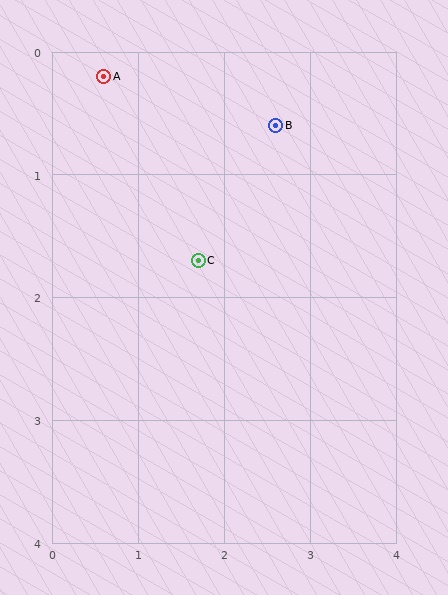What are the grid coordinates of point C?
Point C is at approximately (1.7, 1.7).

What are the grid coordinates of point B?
Point B is at approximately (2.6, 0.6).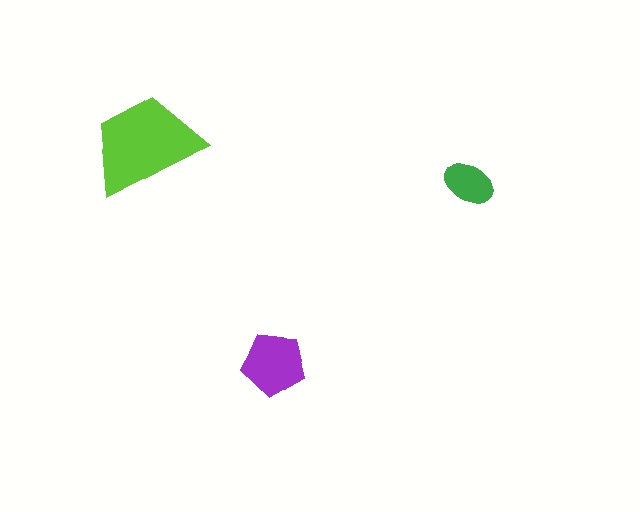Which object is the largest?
The lime trapezoid.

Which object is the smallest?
The green ellipse.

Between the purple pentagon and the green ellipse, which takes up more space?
The purple pentagon.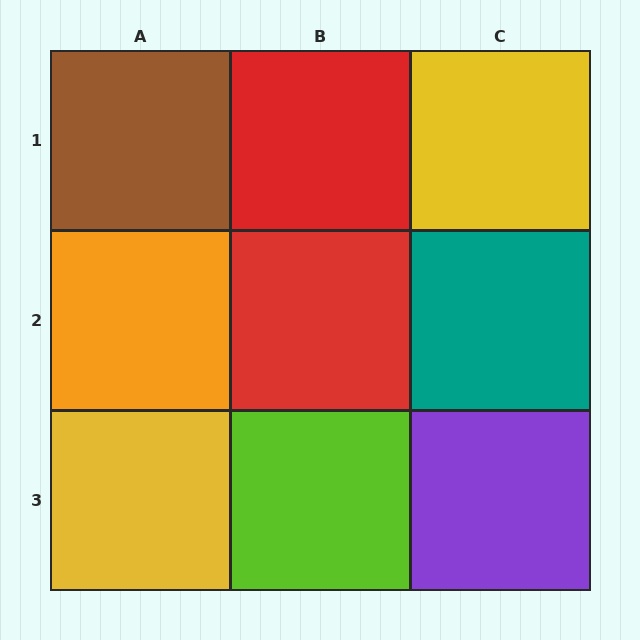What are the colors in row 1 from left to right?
Brown, red, yellow.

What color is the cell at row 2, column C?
Teal.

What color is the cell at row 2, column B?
Red.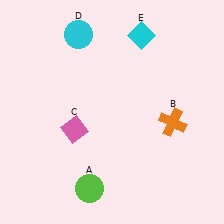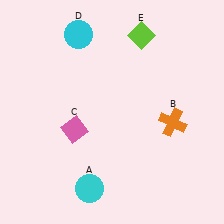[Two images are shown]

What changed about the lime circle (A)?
In Image 1, A is lime. In Image 2, it changed to cyan.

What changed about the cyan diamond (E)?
In Image 1, E is cyan. In Image 2, it changed to lime.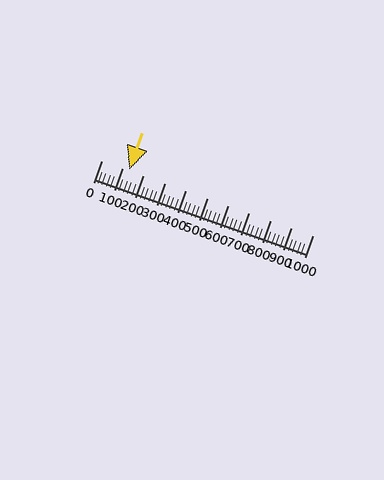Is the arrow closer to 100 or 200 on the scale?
The arrow is closer to 100.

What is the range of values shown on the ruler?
The ruler shows values from 0 to 1000.